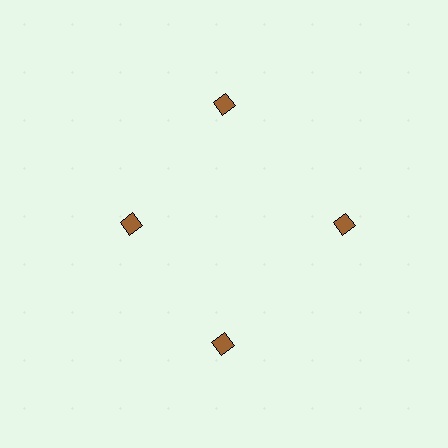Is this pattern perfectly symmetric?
No. The 4 brown diamonds are arranged in a ring, but one element near the 9 o'clock position is pulled inward toward the center, breaking the 4-fold rotational symmetry.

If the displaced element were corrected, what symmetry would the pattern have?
It would have 4-fold rotational symmetry — the pattern would map onto itself every 90 degrees.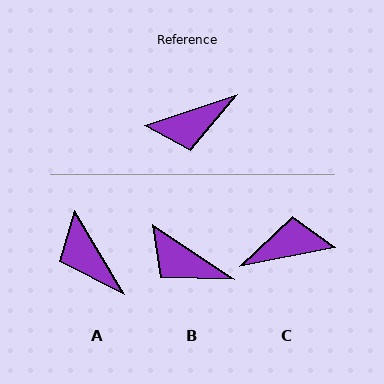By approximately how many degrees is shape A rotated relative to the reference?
Approximately 77 degrees clockwise.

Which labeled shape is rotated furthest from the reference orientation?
C, about 173 degrees away.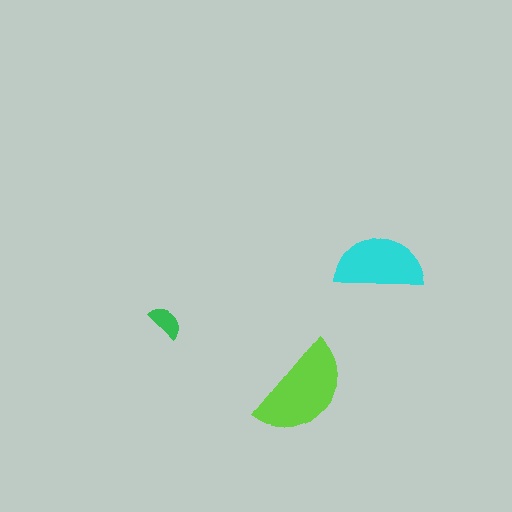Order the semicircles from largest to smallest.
the lime one, the cyan one, the green one.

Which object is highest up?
The cyan semicircle is topmost.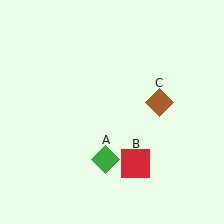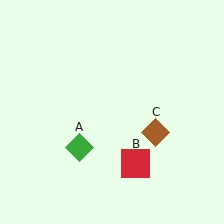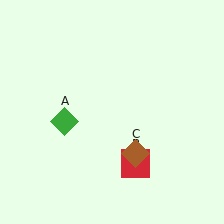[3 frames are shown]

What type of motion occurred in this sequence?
The green diamond (object A), brown diamond (object C) rotated clockwise around the center of the scene.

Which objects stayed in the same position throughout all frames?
Red square (object B) remained stationary.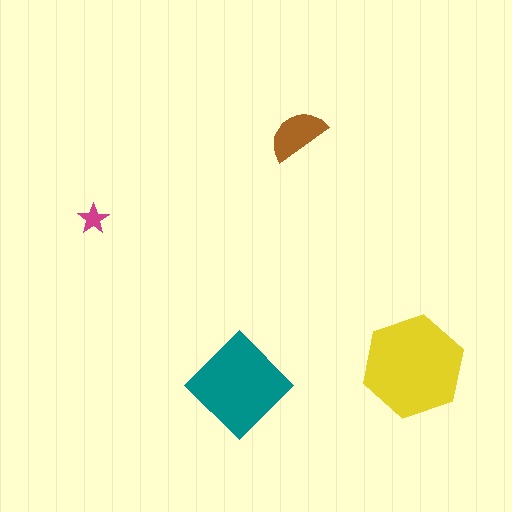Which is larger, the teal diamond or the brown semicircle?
The teal diamond.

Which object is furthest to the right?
The yellow hexagon is rightmost.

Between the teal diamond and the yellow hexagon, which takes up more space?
The yellow hexagon.